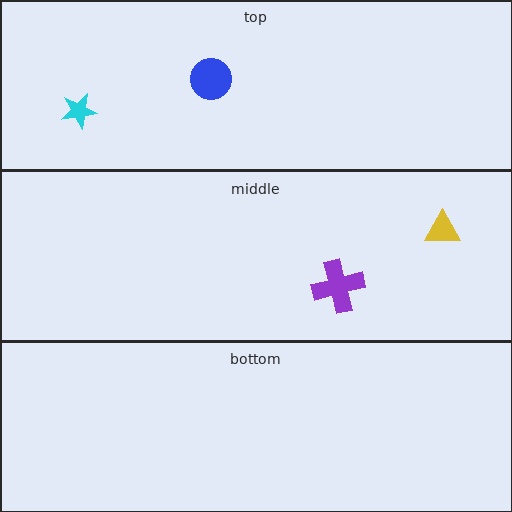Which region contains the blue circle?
The top region.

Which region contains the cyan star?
The top region.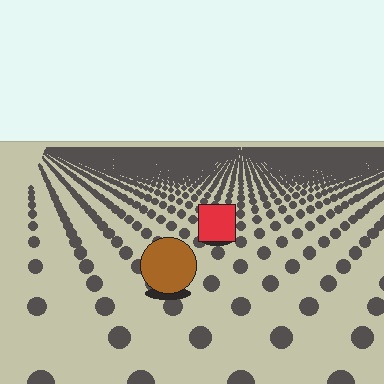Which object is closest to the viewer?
The brown circle is closest. The texture marks near it are larger and more spread out.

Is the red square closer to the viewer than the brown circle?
No. The brown circle is closer — you can tell from the texture gradient: the ground texture is coarser near it.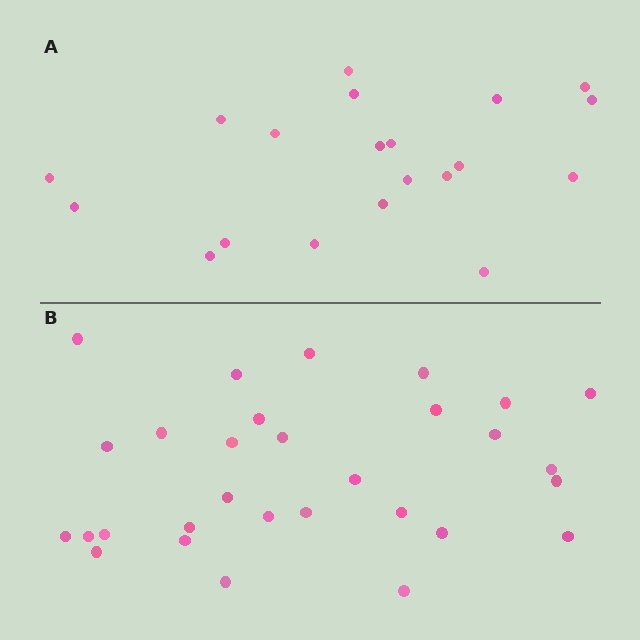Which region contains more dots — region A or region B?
Region B (the bottom region) has more dots.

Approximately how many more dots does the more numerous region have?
Region B has roughly 10 or so more dots than region A.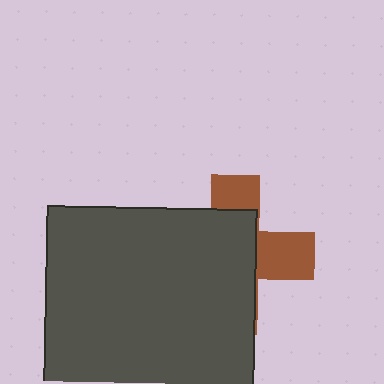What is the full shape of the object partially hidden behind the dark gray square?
The partially hidden object is a brown cross.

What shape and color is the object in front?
The object in front is a dark gray square.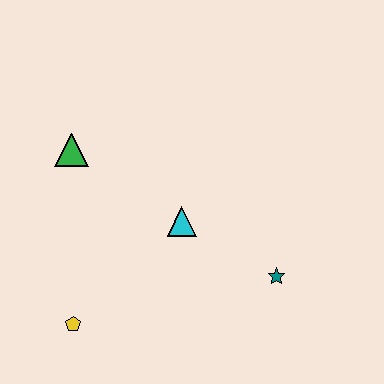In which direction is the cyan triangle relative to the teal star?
The cyan triangle is to the left of the teal star.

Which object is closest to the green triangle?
The cyan triangle is closest to the green triangle.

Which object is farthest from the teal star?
The green triangle is farthest from the teal star.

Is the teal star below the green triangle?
Yes